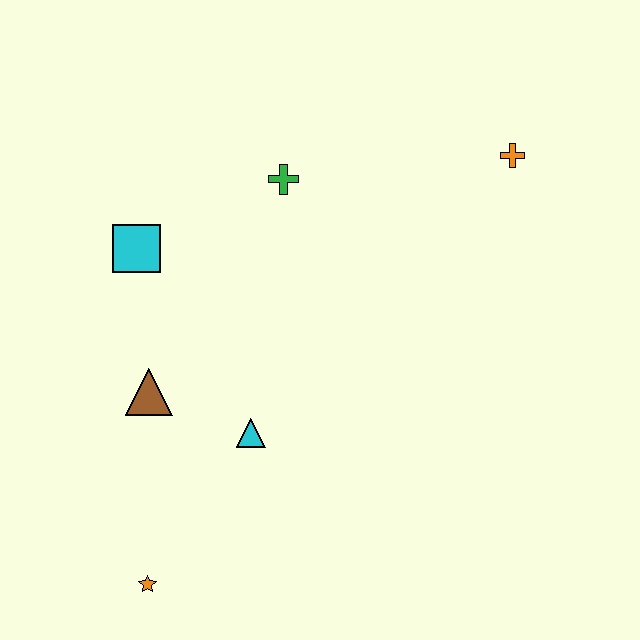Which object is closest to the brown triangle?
The cyan triangle is closest to the brown triangle.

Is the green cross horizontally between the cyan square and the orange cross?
Yes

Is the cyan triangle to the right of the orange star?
Yes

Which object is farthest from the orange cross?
The orange star is farthest from the orange cross.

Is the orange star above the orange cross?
No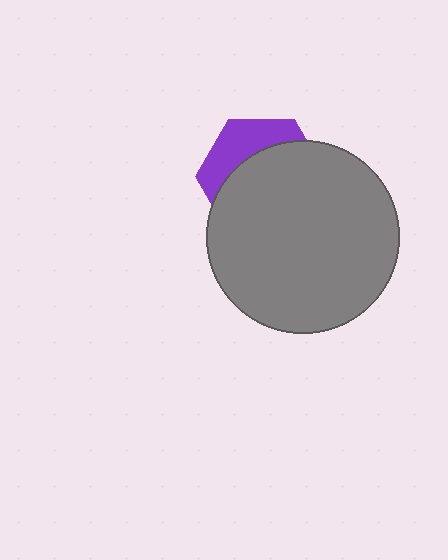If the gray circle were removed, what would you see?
You would see the complete purple hexagon.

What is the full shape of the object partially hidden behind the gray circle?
The partially hidden object is a purple hexagon.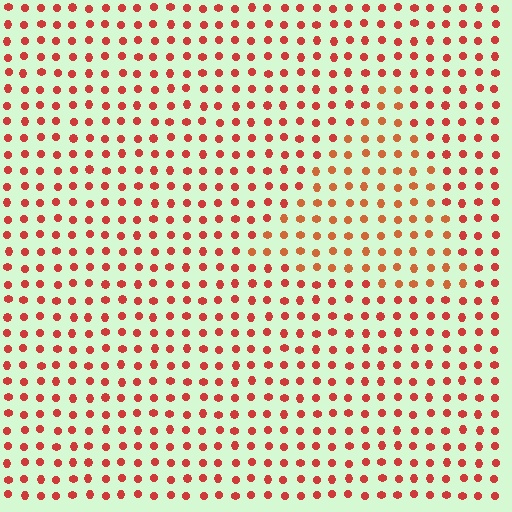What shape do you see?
I see a triangle.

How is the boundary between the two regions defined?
The boundary is defined purely by a slight shift in hue (about 19 degrees). Spacing, size, and orientation are identical on both sides.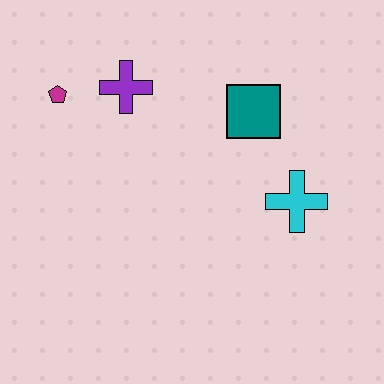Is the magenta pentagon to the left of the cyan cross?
Yes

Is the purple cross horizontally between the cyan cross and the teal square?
No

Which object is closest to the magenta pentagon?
The purple cross is closest to the magenta pentagon.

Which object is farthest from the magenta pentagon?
The cyan cross is farthest from the magenta pentagon.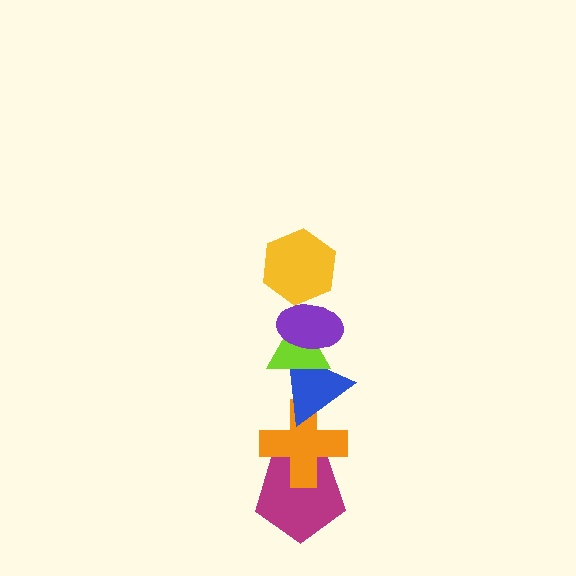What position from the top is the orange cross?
The orange cross is 5th from the top.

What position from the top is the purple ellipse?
The purple ellipse is 2nd from the top.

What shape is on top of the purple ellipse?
The yellow hexagon is on top of the purple ellipse.